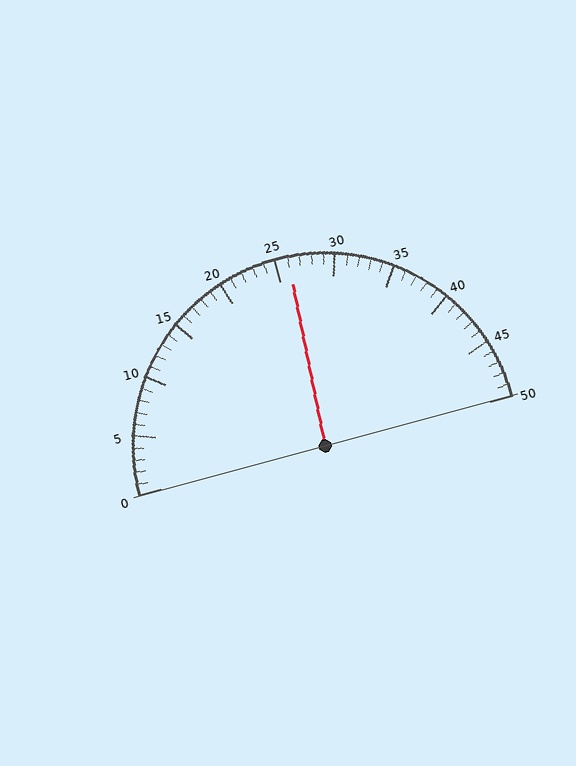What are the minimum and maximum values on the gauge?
The gauge ranges from 0 to 50.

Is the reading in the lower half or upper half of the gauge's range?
The reading is in the upper half of the range (0 to 50).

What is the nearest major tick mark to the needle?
The nearest major tick mark is 25.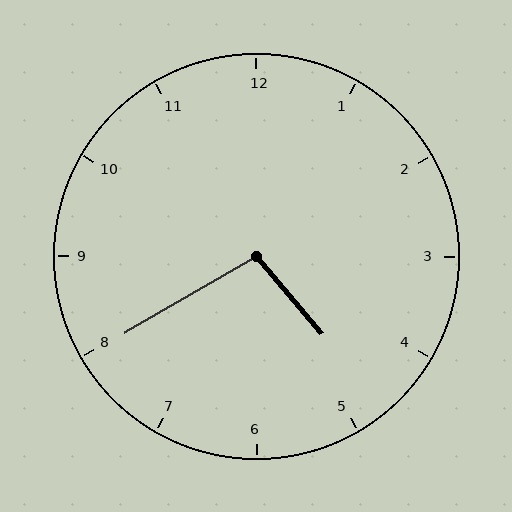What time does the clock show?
4:40.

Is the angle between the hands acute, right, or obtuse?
It is obtuse.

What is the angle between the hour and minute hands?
Approximately 100 degrees.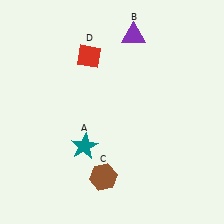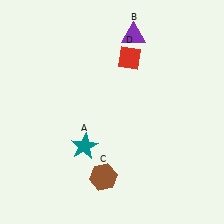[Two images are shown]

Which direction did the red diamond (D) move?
The red diamond (D) moved right.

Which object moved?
The red diamond (D) moved right.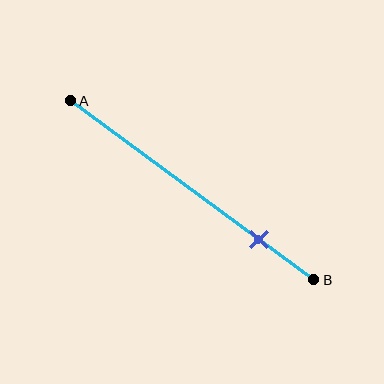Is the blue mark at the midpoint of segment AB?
No, the mark is at about 80% from A, not at the 50% midpoint.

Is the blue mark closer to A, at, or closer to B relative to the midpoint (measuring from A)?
The blue mark is closer to point B than the midpoint of segment AB.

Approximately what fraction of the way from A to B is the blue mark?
The blue mark is approximately 80% of the way from A to B.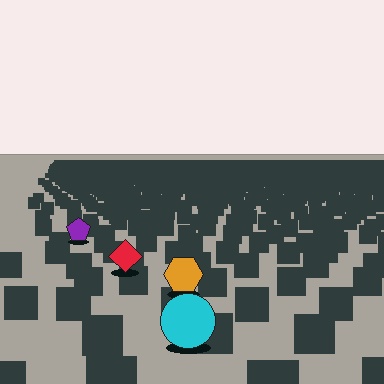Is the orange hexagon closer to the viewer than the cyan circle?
No. The cyan circle is closer — you can tell from the texture gradient: the ground texture is coarser near it.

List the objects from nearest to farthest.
From nearest to farthest: the cyan circle, the orange hexagon, the red diamond, the purple pentagon.